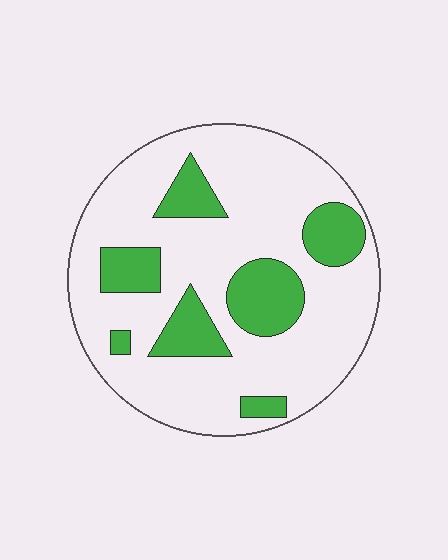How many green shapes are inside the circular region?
7.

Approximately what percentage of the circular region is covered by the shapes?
Approximately 25%.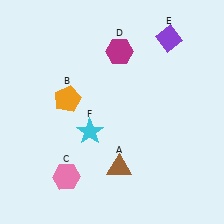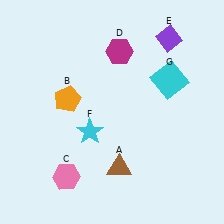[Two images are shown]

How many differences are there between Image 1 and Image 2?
There is 1 difference between the two images.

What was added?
A cyan square (G) was added in Image 2.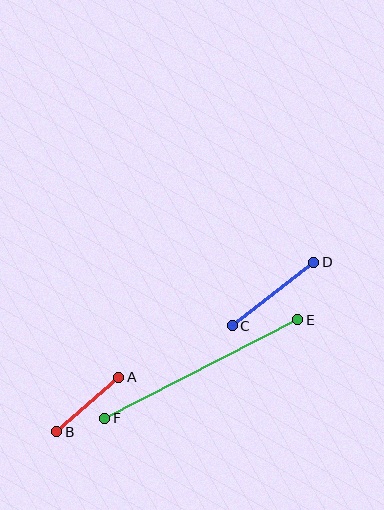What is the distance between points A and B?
The distance is approximately 83 pixels.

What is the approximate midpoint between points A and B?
The midpoint is at approximately (88, 405) pixels.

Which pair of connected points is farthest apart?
Points E and F are farthest apart.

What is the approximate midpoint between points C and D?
The midpoint is at approximately (273, 294) pixels.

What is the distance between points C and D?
The distance is approximately 103 pixels.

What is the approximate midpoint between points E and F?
The midpoint is at approximately (201, 369) pixels.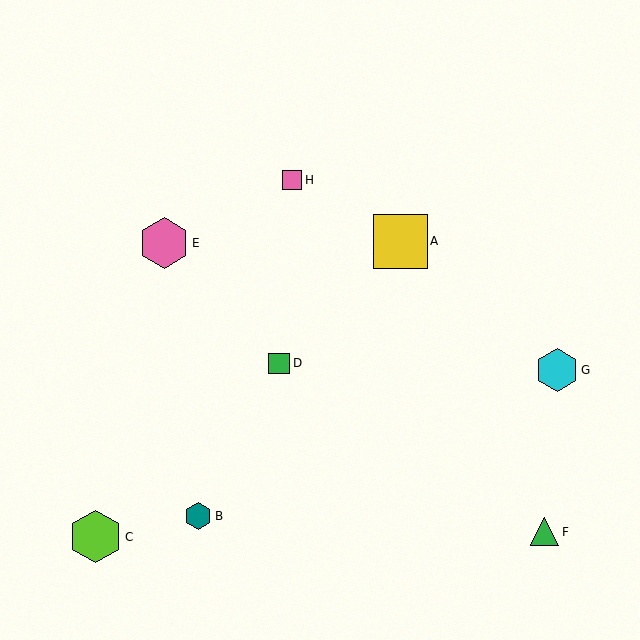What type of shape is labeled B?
Shape B is a teal hexagon.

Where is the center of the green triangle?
The center of the green triangle is at (544, 532).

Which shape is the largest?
The yellow square (labeled A) is the largest.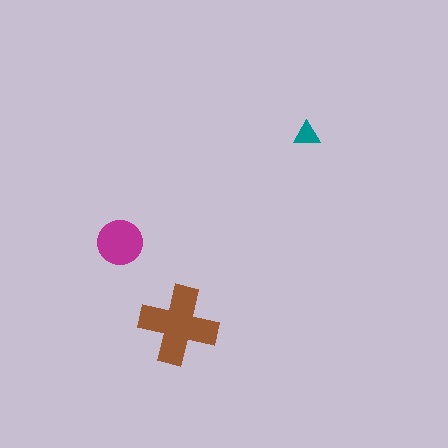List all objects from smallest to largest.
The teal triangle, the magenta circle, the brown cross.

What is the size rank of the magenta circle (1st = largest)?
2nd.